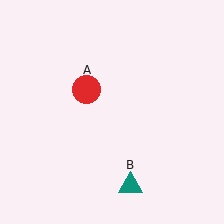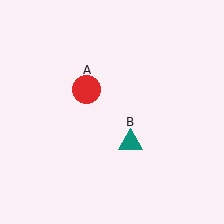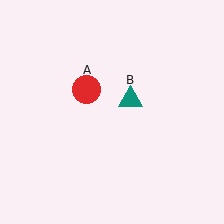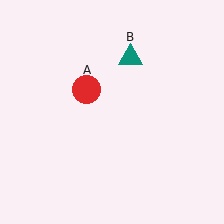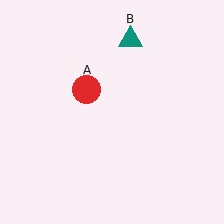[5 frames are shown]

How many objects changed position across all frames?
1 object changed position: teal triangle (object B).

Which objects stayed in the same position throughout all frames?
Red circle (object A) remained stationary.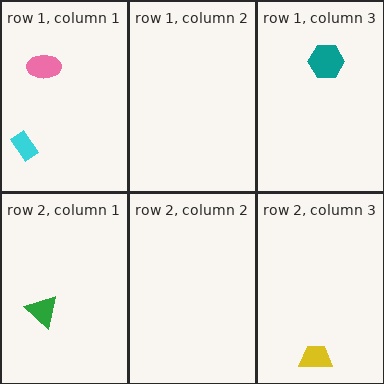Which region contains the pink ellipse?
The row 1, column 1 region.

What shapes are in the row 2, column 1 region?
The green triangle.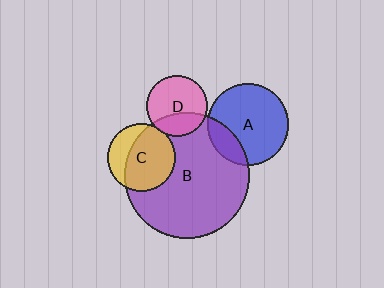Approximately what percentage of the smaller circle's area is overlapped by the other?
Approximately 30%.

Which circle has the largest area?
Circle B (purple).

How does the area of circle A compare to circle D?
Approximately 1.8 times.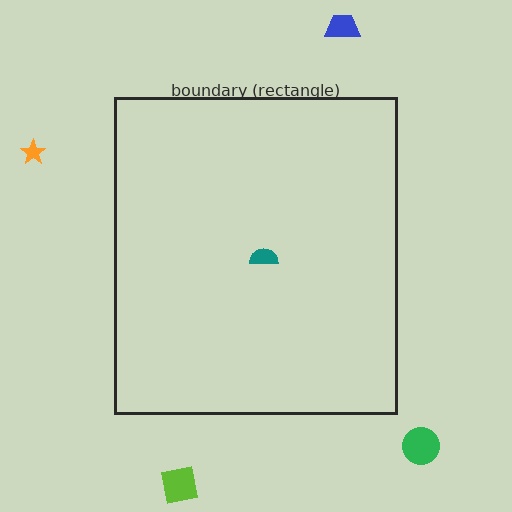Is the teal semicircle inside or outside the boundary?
Inside.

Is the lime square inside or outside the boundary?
Outside.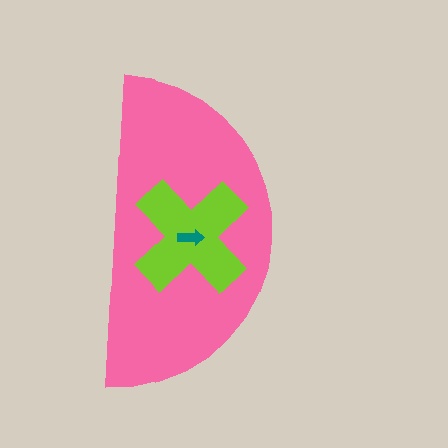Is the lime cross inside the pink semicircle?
Yes.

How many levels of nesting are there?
3.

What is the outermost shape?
The pink semicircle.